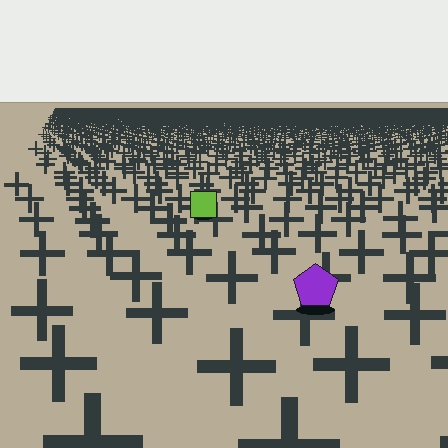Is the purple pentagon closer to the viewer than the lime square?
Yes. The purple pentagon is closer — you can tell from the texture gradient: the ground texture is coarser near it.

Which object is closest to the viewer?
The purple pentagon is closest. The texture marks near it are larger and more spread out.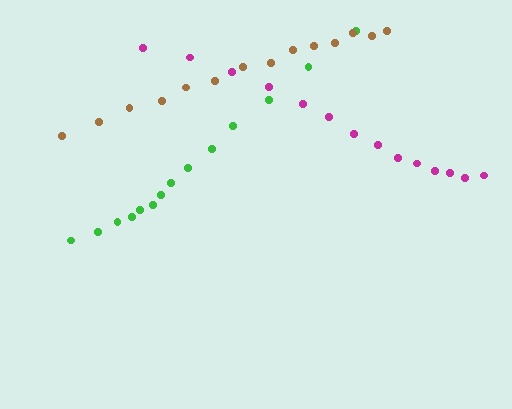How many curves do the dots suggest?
There are 3 distinct paths.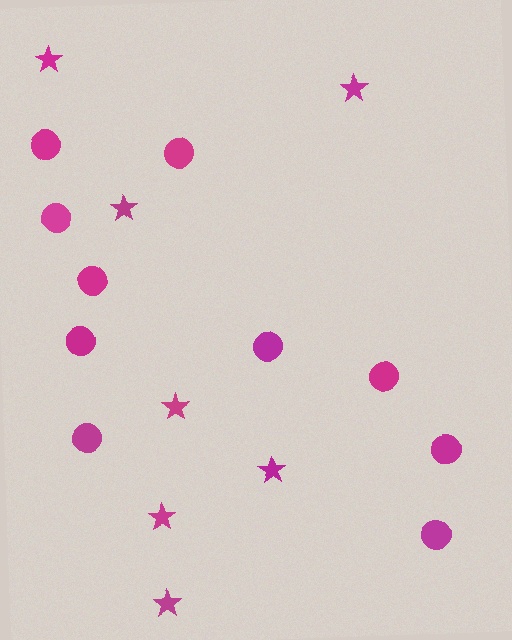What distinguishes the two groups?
There are 2 groups: one group of circles (10) and one group of stars (7).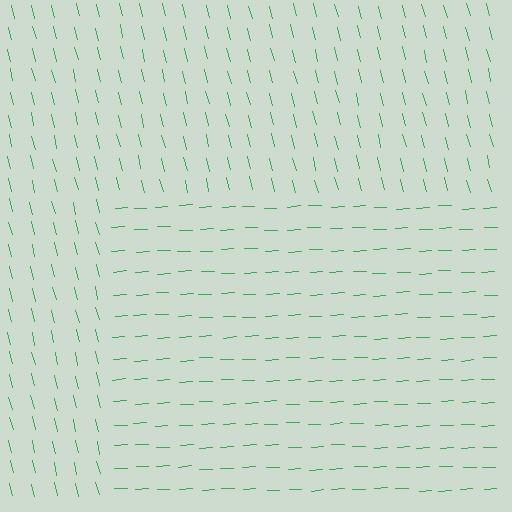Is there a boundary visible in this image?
Yes, there is a texture boundary formed by a change in line orientation.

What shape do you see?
I see a rectangle.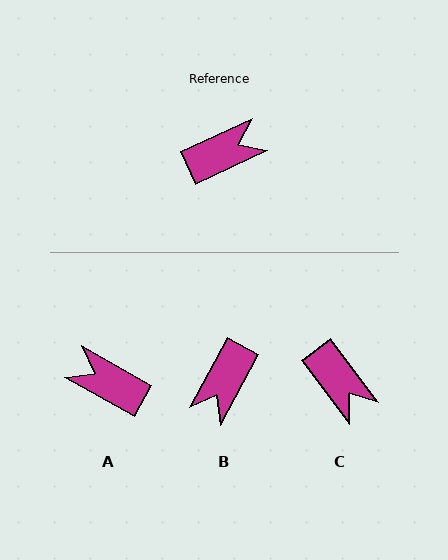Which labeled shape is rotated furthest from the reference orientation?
B, about 143 degrees away.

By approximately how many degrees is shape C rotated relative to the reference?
Approximately 78 degrees clockwise.